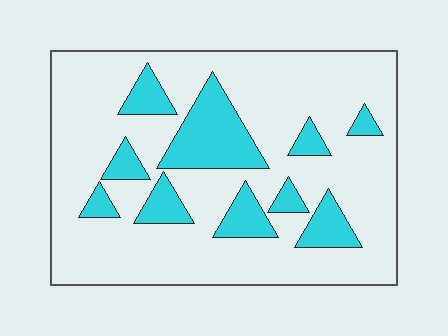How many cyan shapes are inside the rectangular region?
10.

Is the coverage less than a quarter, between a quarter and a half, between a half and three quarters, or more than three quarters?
Less than a quarter.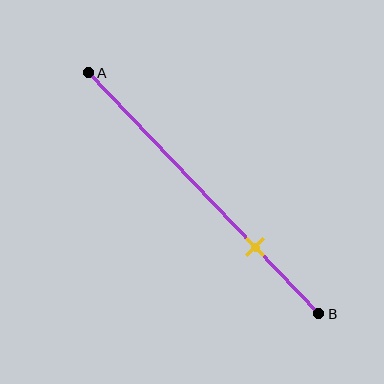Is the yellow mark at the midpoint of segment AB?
No, the mark is at about 70% from A, not at the 50% midpoint.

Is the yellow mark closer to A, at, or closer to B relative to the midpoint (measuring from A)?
The yellow mark is closer to point B than the midpoint of segment AB.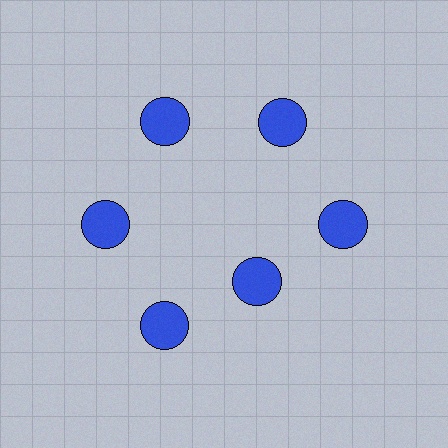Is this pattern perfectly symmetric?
No. The 6 blue circles are arranged in a ring, but one element near the 5 o'clock position is pulled inward toward the center, breaking the 6-fold rotational symmetry.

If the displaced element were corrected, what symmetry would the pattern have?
It would have 6-fold rotational symmetry — the pattern would map onto itself every 60 degrees.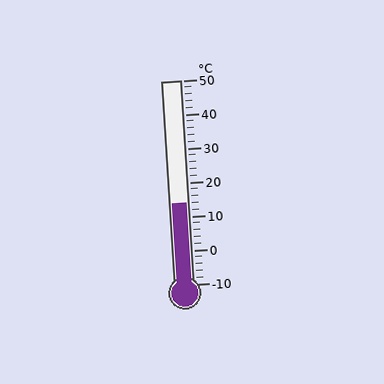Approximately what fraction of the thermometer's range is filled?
The thermometer is filled to approximately 40% of its range.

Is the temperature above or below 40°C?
The temperature is below 40°C.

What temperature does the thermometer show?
The thermometer shows approximately 14°C.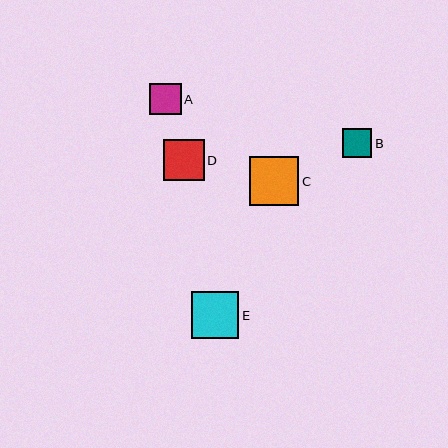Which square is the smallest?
Square B is the smallest with a size of approximately 29 pixels.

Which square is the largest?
Square C is the largest with a size of approximately 49 pixels.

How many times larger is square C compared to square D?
Square C is approximately 1.2 times the size of square D.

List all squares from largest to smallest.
From largest to smallest: C, E, D, A, B.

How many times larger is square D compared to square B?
Square D is approximately 1.4 times the size of square B.